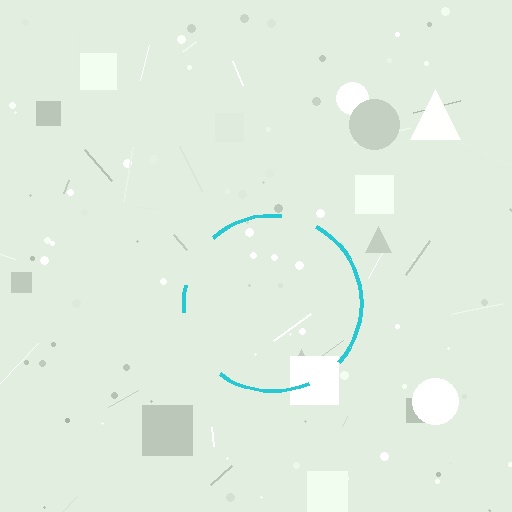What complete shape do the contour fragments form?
The contour fragments form a circle.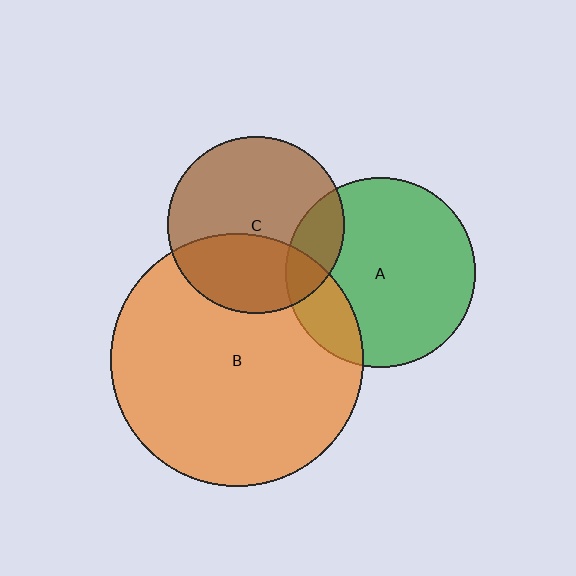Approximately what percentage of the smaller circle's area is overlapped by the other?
Approximately 35%.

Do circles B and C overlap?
Yes.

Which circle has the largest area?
Circle B (orange).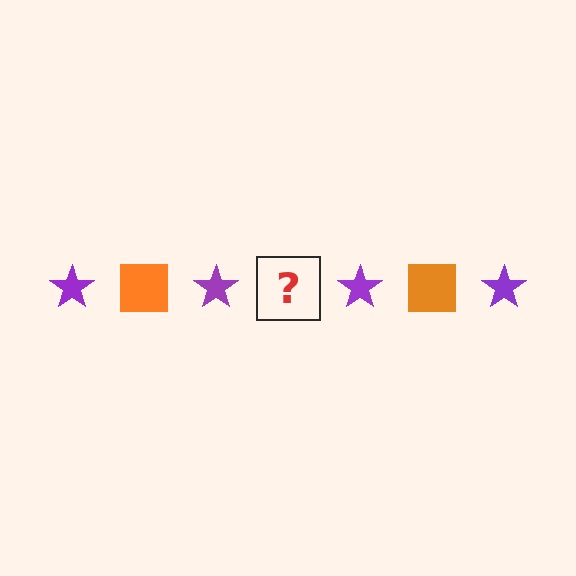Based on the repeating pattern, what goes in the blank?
The blank should be an orange square.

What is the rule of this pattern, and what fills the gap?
The rule is that the pattern alternates between purple star and orange square. The gap should be filled with an orange square.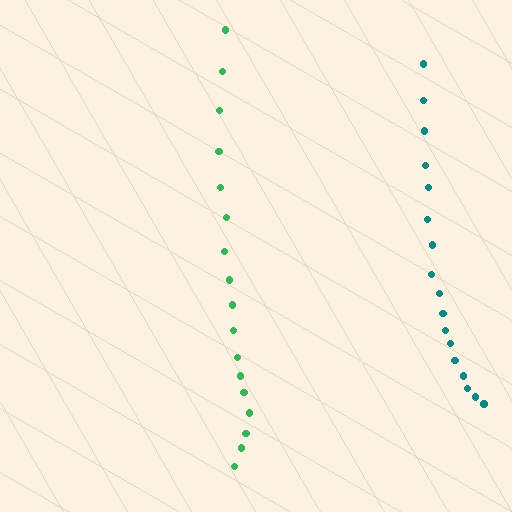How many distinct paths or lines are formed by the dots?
There are 2 distinct paths.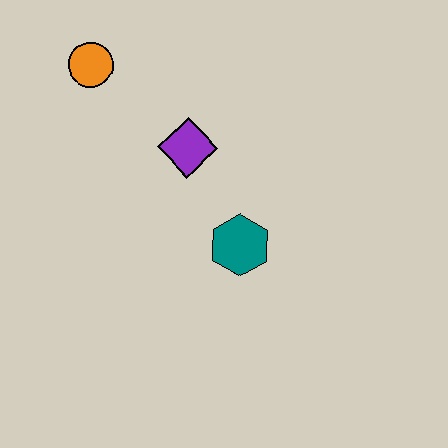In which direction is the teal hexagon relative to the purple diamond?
The teal hexagon is below the purple diamond.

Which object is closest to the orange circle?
The purple diamond is closest to the orange circle.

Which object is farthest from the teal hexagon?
The orange circle is farthest from the teal hexagon.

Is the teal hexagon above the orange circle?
No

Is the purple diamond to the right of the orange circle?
Yes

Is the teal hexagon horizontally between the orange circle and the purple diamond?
No